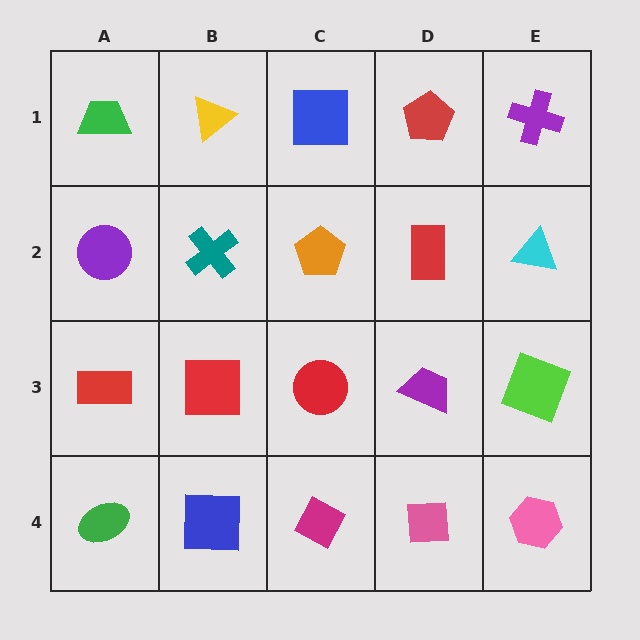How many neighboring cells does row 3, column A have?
3.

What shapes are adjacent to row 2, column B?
A yellow triangle (row 1, column B), a red square (row 3, column B), a purple circle (row 2, column A), an orange pentagon (row 2, column C).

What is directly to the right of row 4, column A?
A blue square.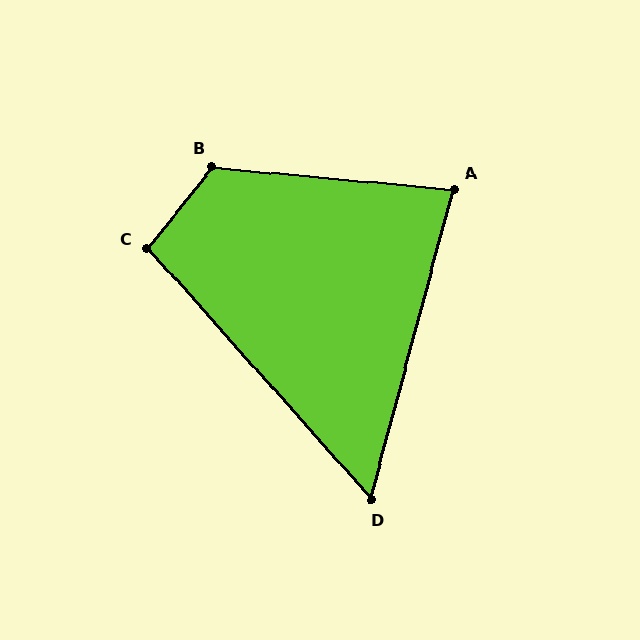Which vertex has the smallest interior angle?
D, at approximately 57 degrees.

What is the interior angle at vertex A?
Approximately 80 degrees (acute).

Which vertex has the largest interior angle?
B, at approximately 123 degrees.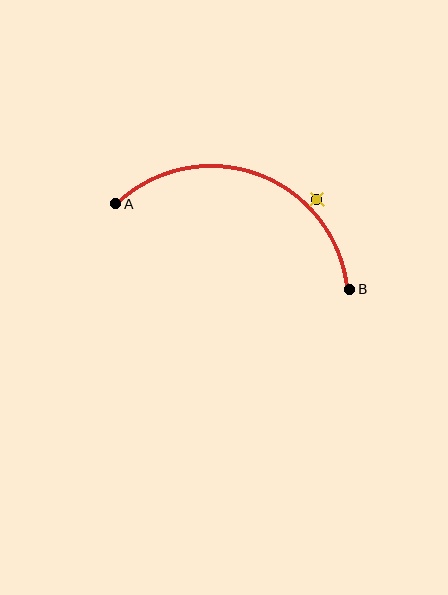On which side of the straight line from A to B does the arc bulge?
The arc bulges above the straight line connecting A and B.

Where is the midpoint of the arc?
The arc midpoint is the point on the curve farthest from the straight line joining A and B. It sits above that line.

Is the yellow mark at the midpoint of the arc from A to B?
No — the yellow mark does not lie on the arc at all. It sits slightly outside the curve.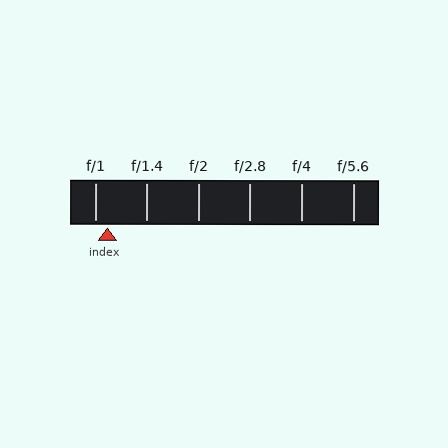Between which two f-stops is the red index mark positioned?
The index mark is between f/1 and f/1.4.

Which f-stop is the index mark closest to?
The index mark is closest to f/1.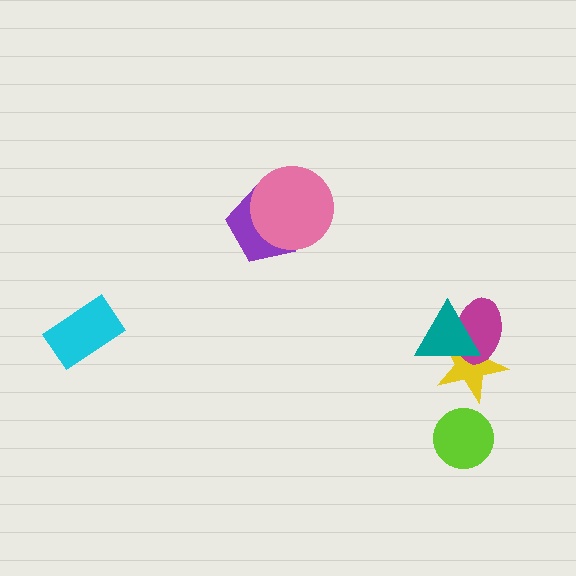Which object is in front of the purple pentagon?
The pink circle is in front of the purple pentagon.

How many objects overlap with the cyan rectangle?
0 objects overlap with the cyan rectangle.